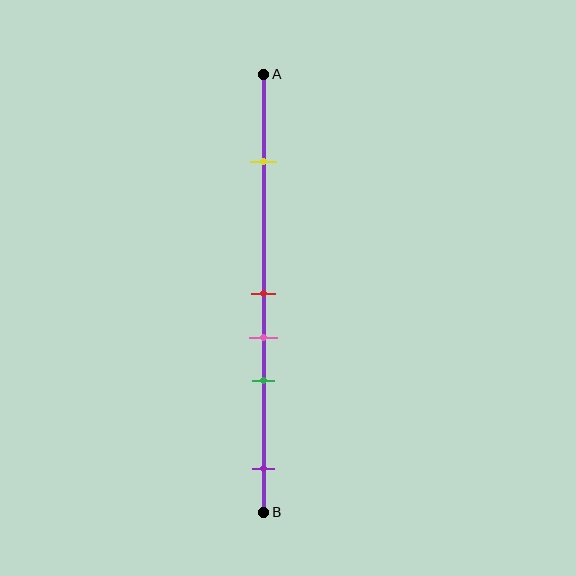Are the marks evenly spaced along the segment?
No, the marks are not evenly spaced.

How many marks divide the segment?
There are 5 marks dividing the segment.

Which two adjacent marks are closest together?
The red and pink marks are the closest adjacent pair.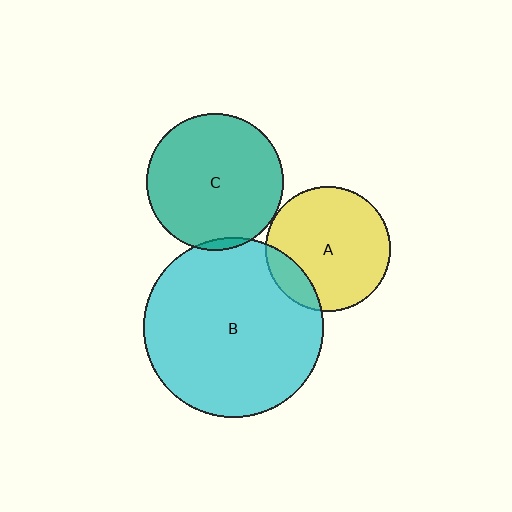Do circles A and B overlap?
Yes.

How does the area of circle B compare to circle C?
Approximately 1.7 times.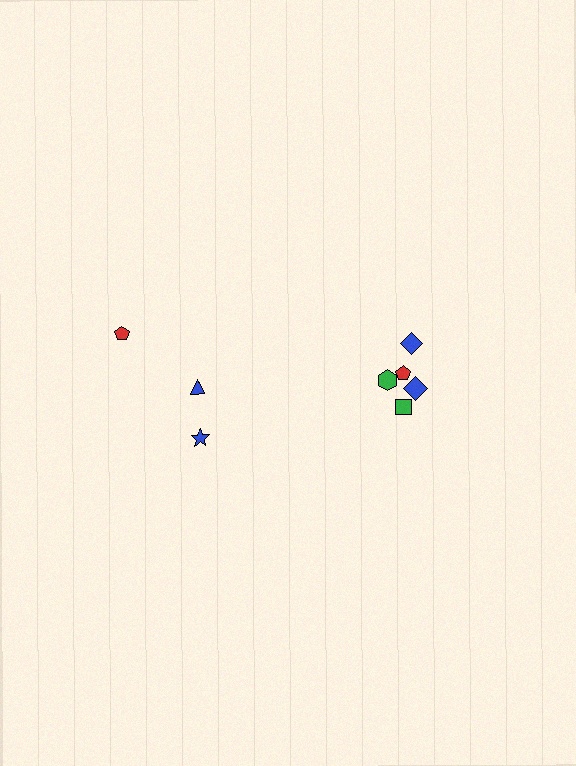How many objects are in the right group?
There are 5 objects.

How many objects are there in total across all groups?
There are 8 objects.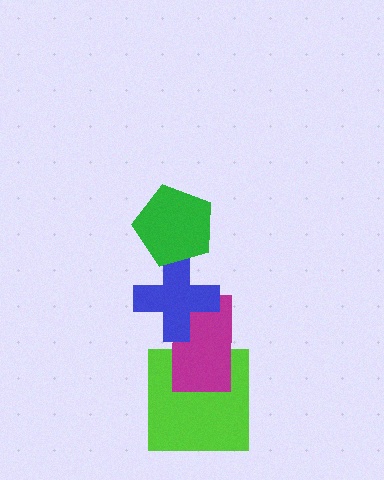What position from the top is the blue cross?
The blue cross is 2nd from the top.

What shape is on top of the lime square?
The magenta rectangle is on top of the lime square.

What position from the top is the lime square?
The lime square is 4th from the top.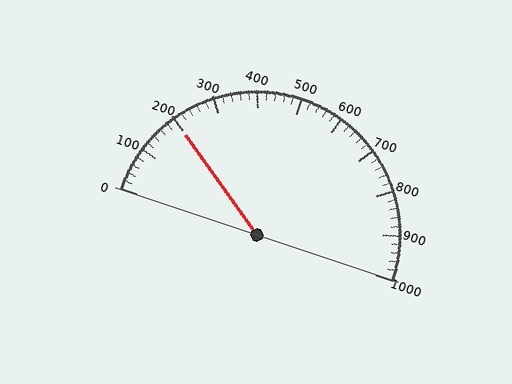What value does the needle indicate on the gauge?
The needle indicates approximately 200.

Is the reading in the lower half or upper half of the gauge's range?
The reading is in the lower half of the range (0 to 1000).